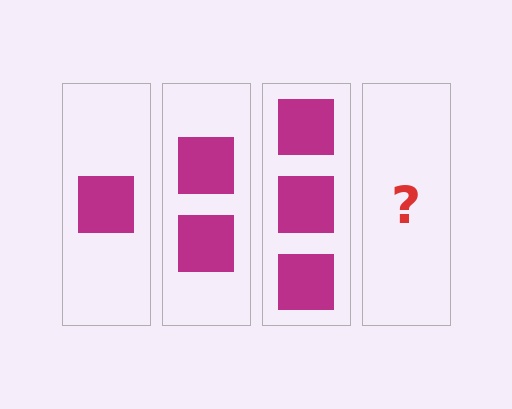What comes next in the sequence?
The next element should be 4 squares.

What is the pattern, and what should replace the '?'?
The pattern is that each step adds one more square. The '?' should be 4 squares.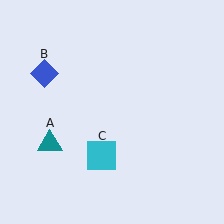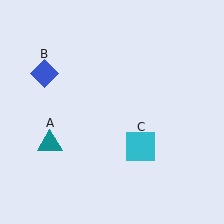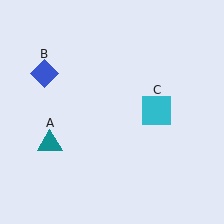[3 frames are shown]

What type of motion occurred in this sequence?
The cyan square (object C) rotated counterclockwise around the center of the scene.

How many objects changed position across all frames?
1 object changed position: cyan square (object C).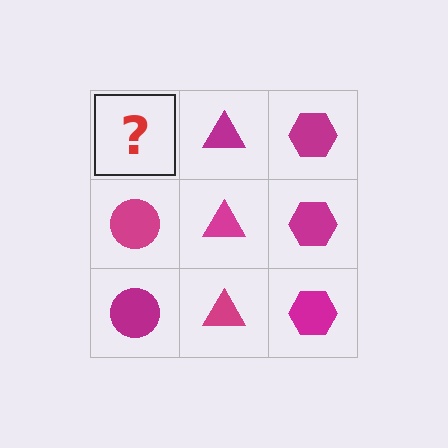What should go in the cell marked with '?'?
The missing cell should contain a magenta circle.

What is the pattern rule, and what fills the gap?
The rule is that each column has a consistent shape. The gap should be filled with a magenta circle.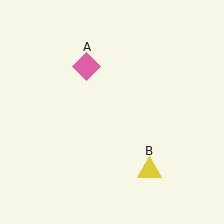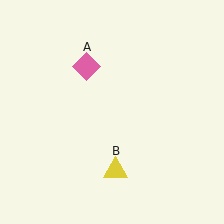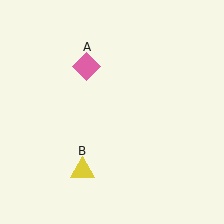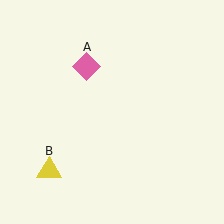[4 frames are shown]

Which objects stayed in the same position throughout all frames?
Pink diamond (object A) remained stationary.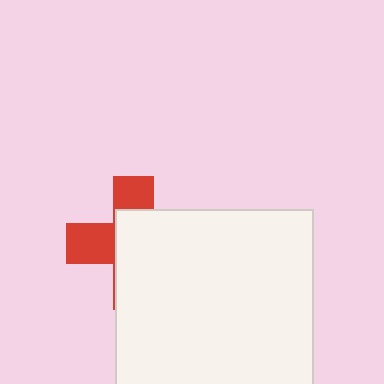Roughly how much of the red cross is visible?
A small part of it is visible (roughly 38%).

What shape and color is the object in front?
The object in front is a white square.